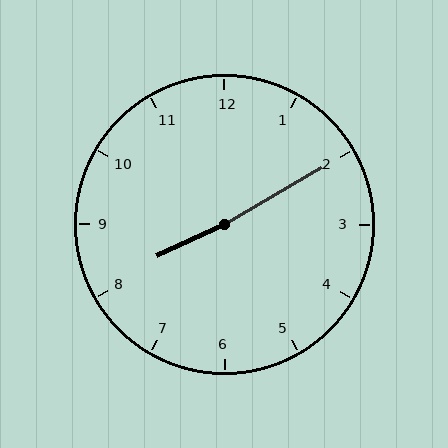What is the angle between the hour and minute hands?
Approximately 175 degrees.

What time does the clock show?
8:10.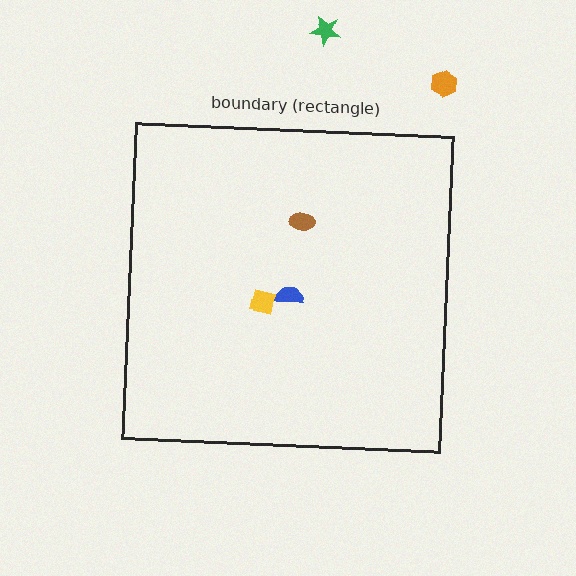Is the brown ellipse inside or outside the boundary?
Inside.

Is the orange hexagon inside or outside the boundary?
Outside.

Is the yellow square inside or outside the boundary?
Inside.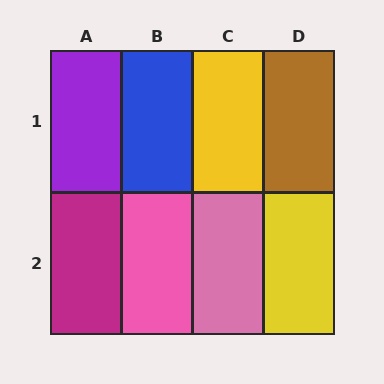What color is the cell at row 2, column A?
Magenta.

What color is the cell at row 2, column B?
Pink.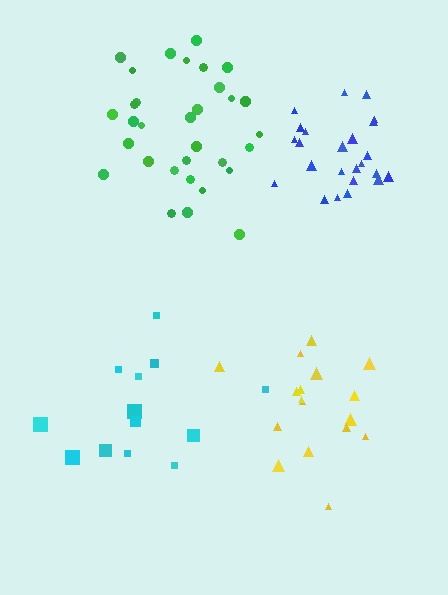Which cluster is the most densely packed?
Blue.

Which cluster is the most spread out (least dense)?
Cyan.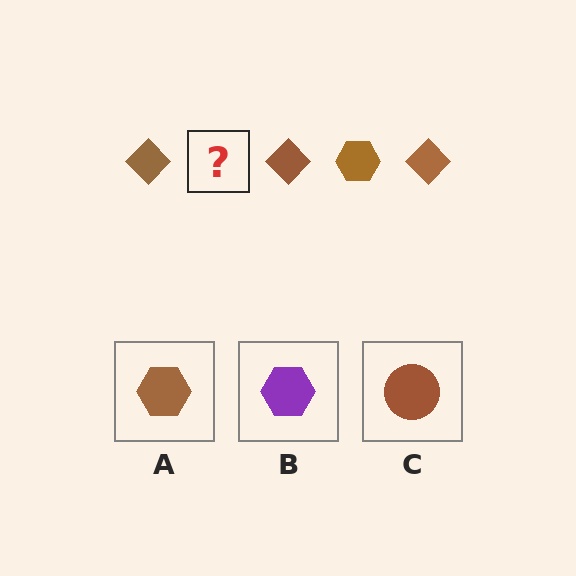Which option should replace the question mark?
Option A.